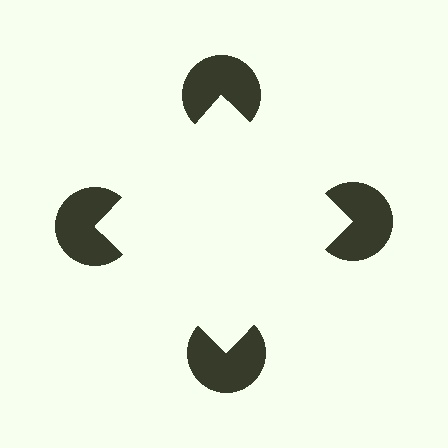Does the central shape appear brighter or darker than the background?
It typically appears slightly brighter than the background, even though no actual brightness change is drawn.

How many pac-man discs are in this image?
There are 4 — one at each vertex of the illusory square.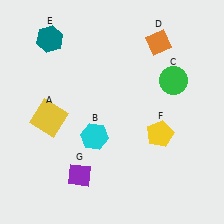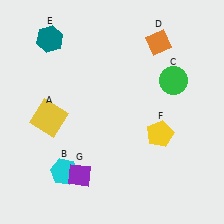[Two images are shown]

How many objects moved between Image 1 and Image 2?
1 object moved between the two images.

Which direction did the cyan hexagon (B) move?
The cyan hexagon (B) moved down.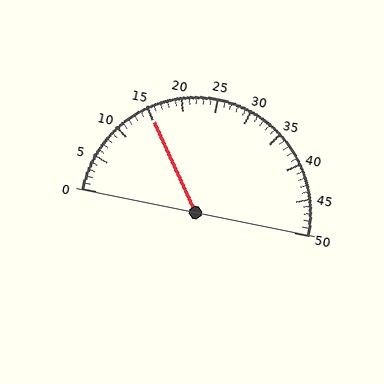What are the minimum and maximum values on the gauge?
The gauge ranges from 0 to 50.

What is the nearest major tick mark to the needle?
The nearest major tick mark is 15.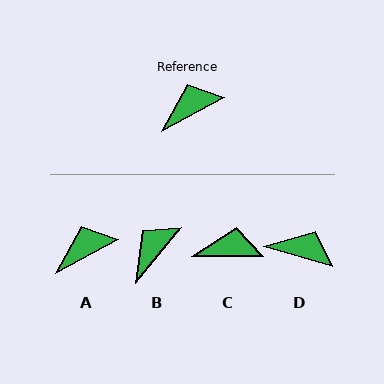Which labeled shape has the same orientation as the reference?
A.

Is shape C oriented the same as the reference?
No, it is off by about 28 degrees.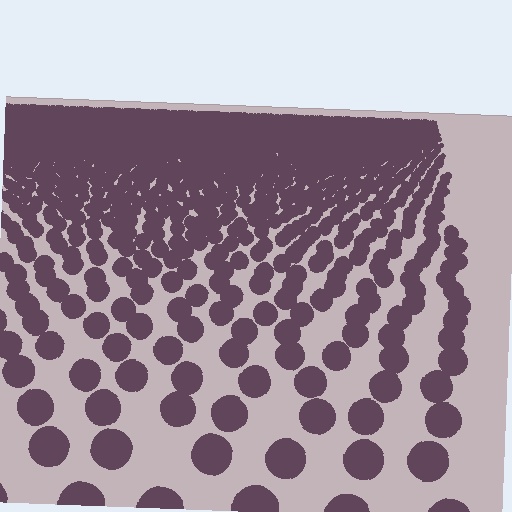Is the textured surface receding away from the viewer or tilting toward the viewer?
The surface is receding away from the viewer. Texture elements get smaller and denser toward the top.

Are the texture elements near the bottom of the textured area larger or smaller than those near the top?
Larger. Near the bottom, elements are closer to the viewer and appear at a bigger on-screen size.